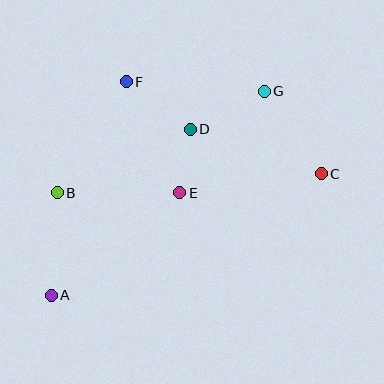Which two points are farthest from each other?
Points A and C are farthest from each other.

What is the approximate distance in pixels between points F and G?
The distance between F and G is approximately 138 pixels.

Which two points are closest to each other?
Points D and E are closest to each other.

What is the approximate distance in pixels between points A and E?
The distance between A and E is approximately 164 pixels.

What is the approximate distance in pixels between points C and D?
The distance between C and D is approximately 139 pixels.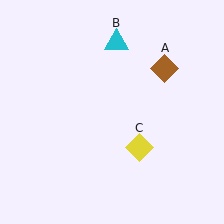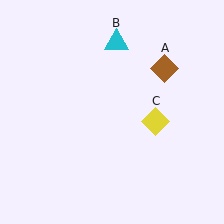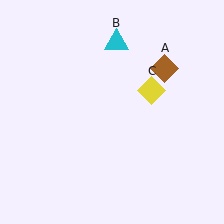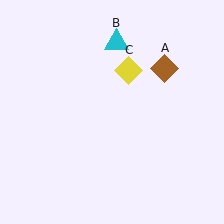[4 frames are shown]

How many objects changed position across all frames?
1 object changed position: yellow diamond (object C).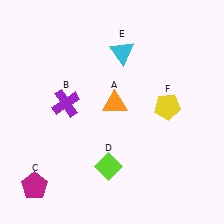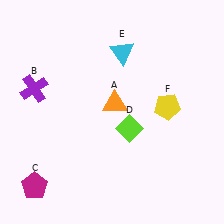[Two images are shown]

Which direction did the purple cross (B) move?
The purple cross (B) moved left.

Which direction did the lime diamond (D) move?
The lime diamond (D) moved up.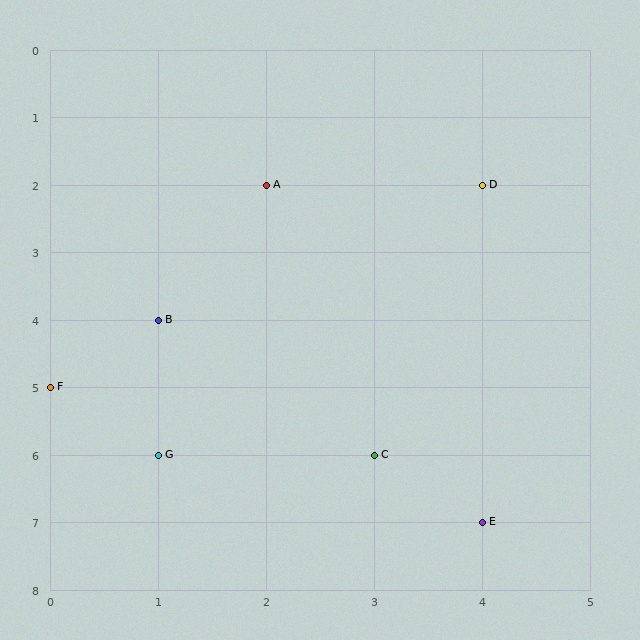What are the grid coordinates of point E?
Point E is at grid coordinates (4, 7).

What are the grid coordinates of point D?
Point D is at grid coordinates (4, 2).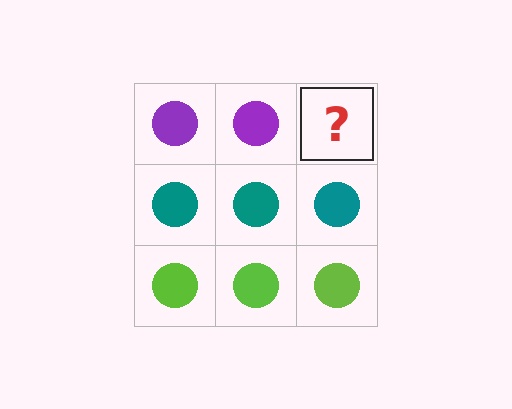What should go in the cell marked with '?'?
The missing cell should contain a purple circle.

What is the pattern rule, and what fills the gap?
The rule is that each row has a consistent color. The gap should be filled with a purple circle.